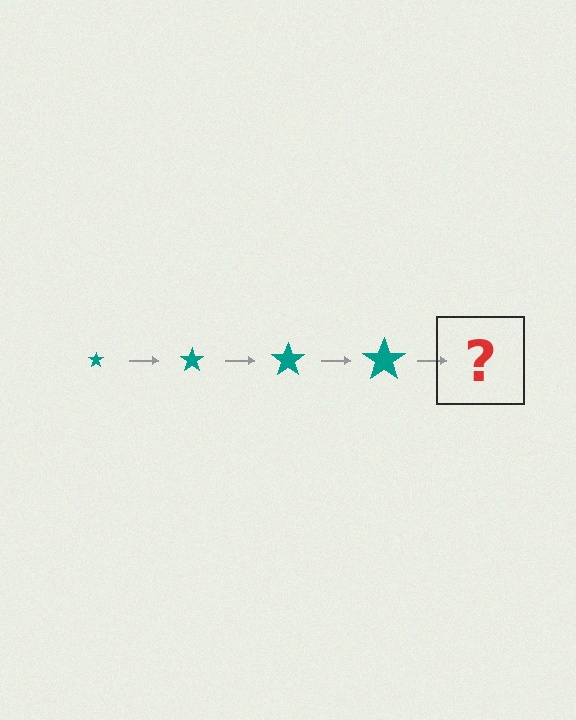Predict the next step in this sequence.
The next step is a teal star, larger than the previous one.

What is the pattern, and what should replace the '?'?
The pattern is that the star gets progressively larger each step. The '?' should be a teal star, larger than the previous one.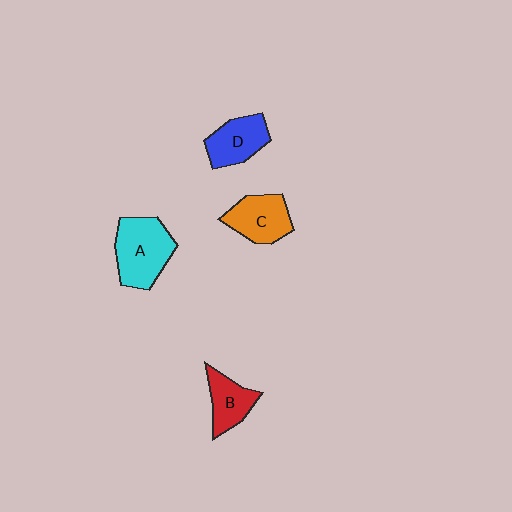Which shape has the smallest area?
Shape B (red).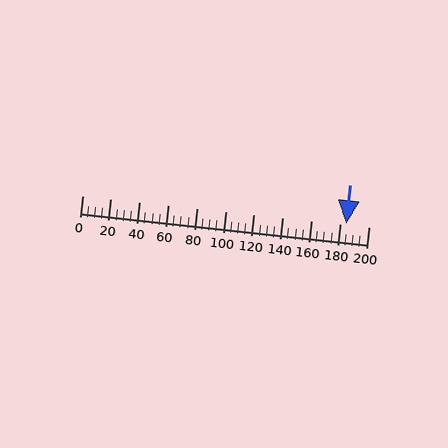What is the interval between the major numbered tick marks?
The major tick marks are spaced 20 units apart.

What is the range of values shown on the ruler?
The ruler shows values from 0 to 200.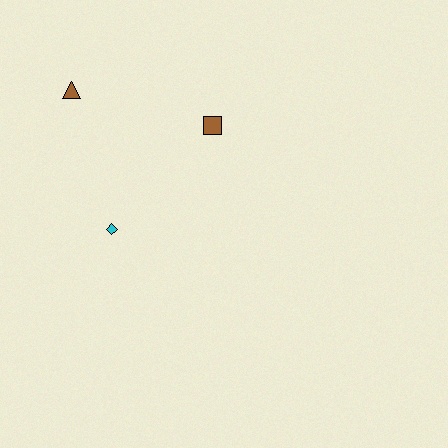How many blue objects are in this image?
There are no blue objects.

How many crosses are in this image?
There are no crosses.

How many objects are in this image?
There are 3 objects.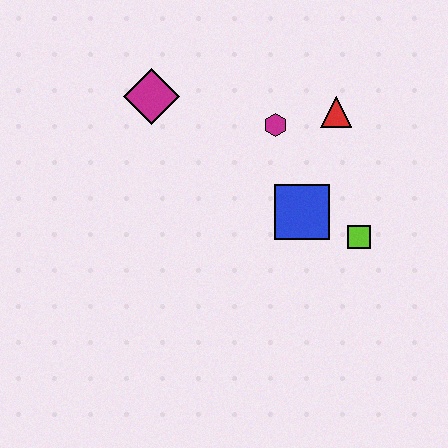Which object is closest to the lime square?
The blue square is closest to the lime square.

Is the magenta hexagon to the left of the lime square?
Yes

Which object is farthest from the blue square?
The magenta diamond is farthest from the blue square.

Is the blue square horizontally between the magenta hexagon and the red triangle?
Yes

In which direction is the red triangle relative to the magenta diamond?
The red triangle is to the right of the magenta diamond.